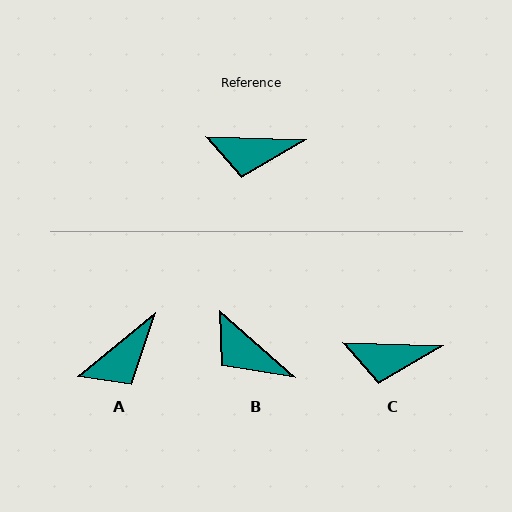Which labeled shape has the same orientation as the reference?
C.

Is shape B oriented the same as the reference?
No, it is off by about 39 degrees.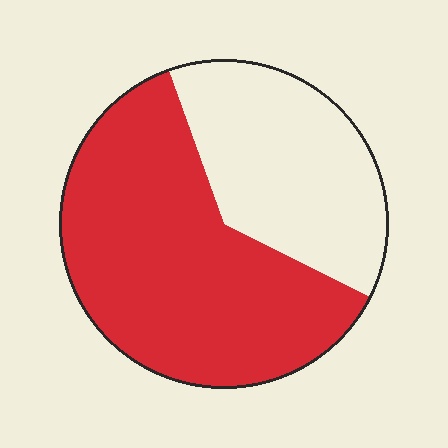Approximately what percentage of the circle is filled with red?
Approximately 60%.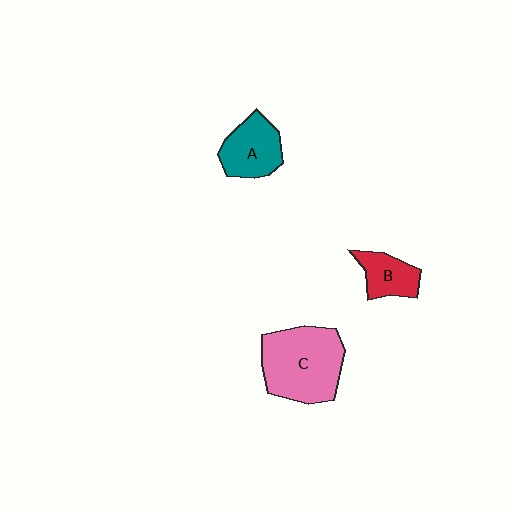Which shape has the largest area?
Shape C (pink).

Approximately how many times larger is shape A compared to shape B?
Approximately 1.4 times.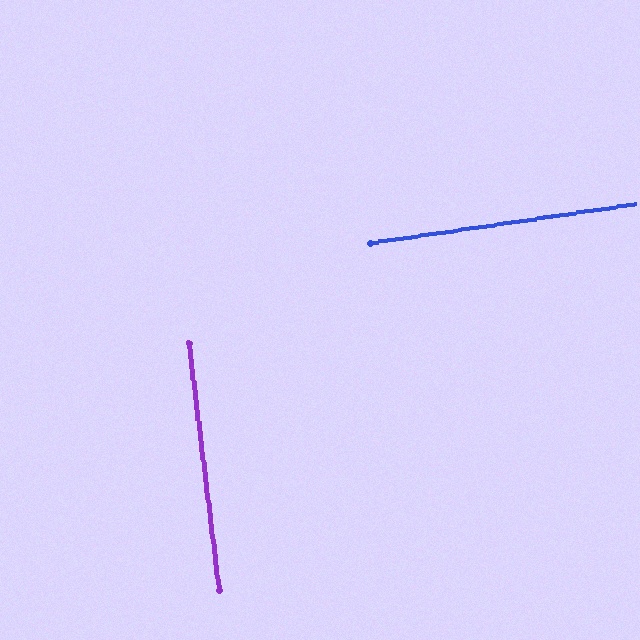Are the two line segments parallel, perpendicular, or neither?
Perpendicular — they meet at approximately 89°.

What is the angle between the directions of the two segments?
Approximately 89 degrees.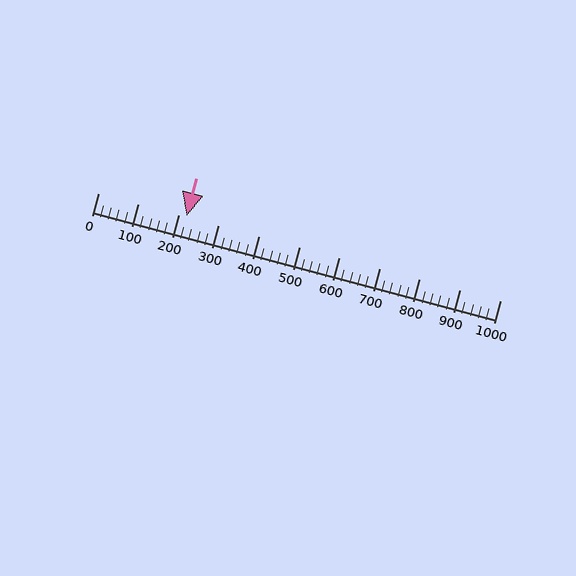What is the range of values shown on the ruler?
The ruler shows values from 0 to 1000.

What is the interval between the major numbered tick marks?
The major tick marks are spaced 100 units apart.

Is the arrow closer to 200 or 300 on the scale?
The arrow is closer to 200.